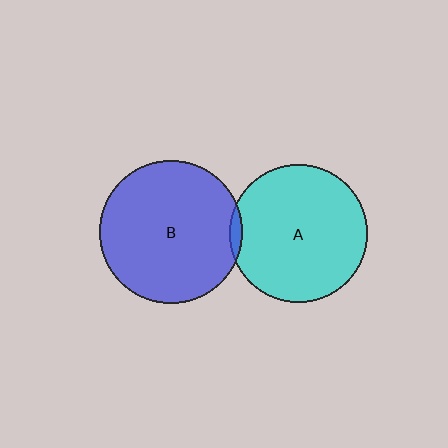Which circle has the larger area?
Circle B (blue).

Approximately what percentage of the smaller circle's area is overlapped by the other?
Approximately 5%.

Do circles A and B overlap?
Yes.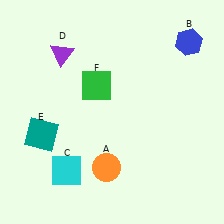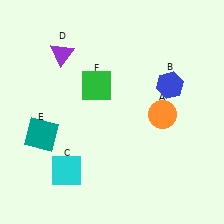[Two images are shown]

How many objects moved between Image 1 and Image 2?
2 objects moved between the two images.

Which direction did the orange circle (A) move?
The orange circle (A) moved right.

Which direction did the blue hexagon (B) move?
The blue hexagon (B) moved down.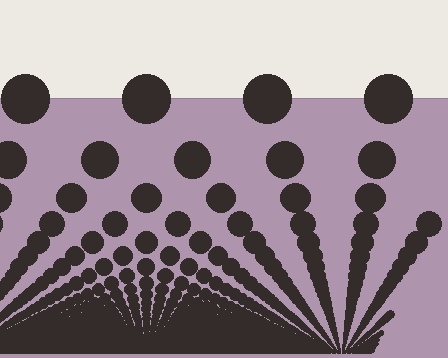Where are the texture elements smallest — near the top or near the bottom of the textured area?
Near the bottom.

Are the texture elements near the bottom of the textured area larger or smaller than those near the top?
Smaller. The gradient is inverted — elements near the bottom are smaller and denser.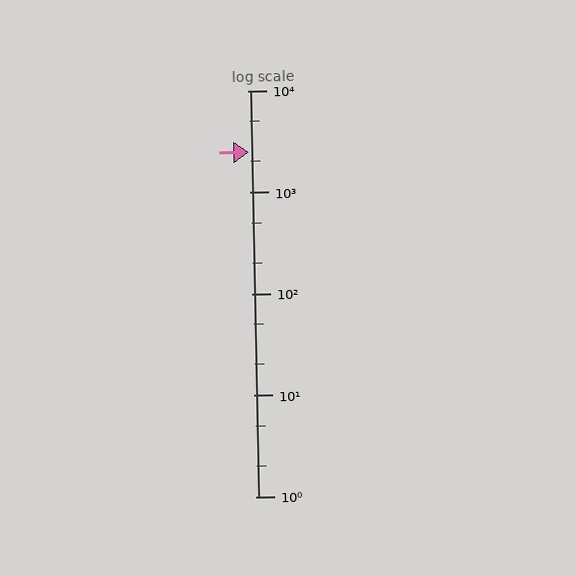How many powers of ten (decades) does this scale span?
The scale spans 4 decades, from 1 to 10000.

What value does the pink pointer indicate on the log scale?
The pointer indicates approximately 2500.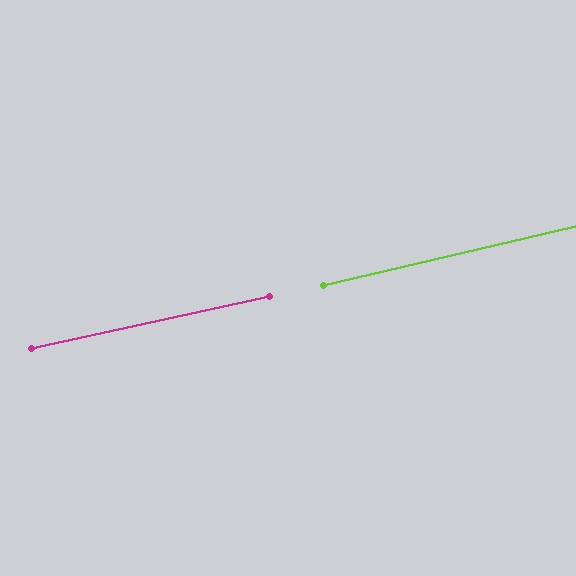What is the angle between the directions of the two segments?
Approximately 1 degree.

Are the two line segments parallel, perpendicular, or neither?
Parallel — their directions differ by only 0.9°.